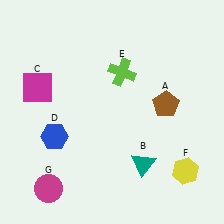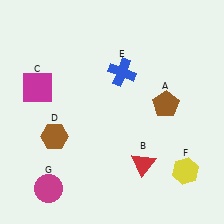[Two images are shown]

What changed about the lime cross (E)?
In Image 1, E is lime. In Image 2, it changed to blue.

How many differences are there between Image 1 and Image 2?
There are 3 differences between the two images.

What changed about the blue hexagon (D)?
In Image 1, D is blue. In Image 2, it changed to brown.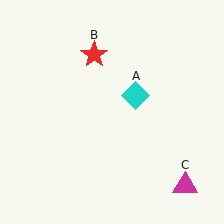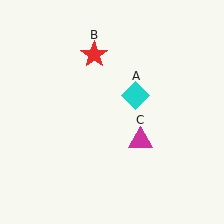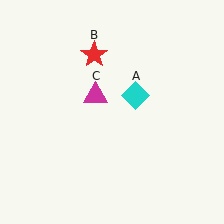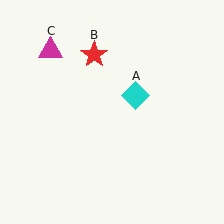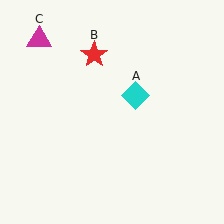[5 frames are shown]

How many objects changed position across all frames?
1 object changed position: magenta triangle (object C).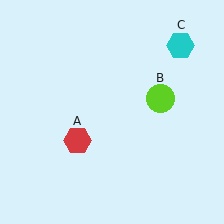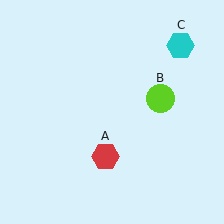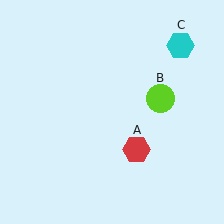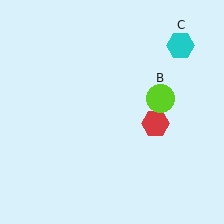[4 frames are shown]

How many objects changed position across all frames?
1 object changed position: red hexagon (object A).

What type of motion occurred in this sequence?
The red hexagon (object A) rotated counterclockwise around the center of the scene.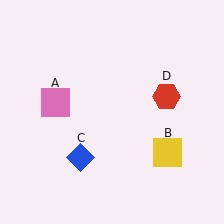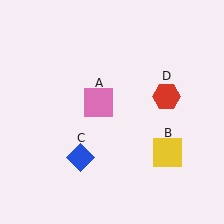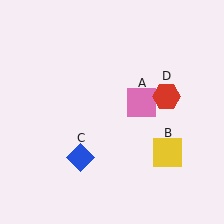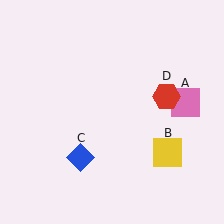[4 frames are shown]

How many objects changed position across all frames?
1 object changed position: pink square (object A).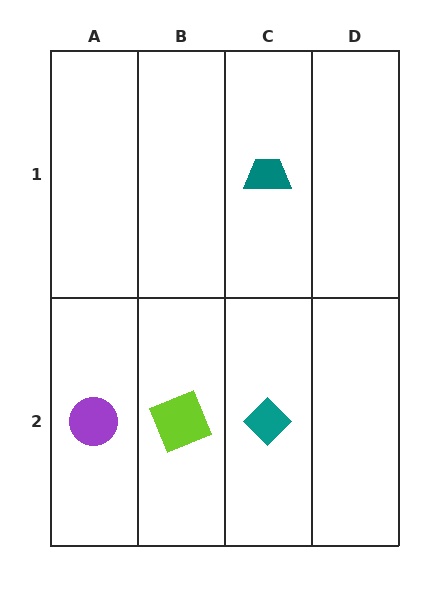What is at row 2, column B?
A lime square.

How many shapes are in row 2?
3 shapes.